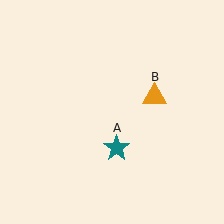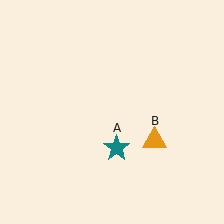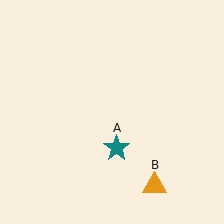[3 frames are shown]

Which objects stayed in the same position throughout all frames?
Teal star (object A) remained stationary.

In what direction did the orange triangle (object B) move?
The orange triangle (object B) moved down.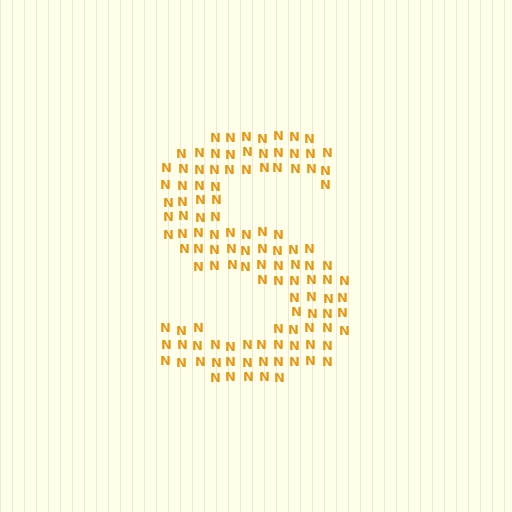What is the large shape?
The large shape is the letter S.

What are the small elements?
The small elements are letter N's.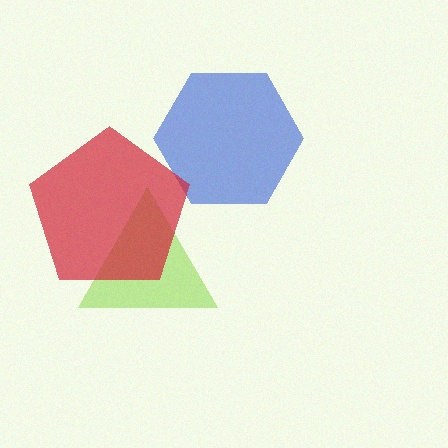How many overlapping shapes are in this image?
There are 3 overlapping shapes in the image.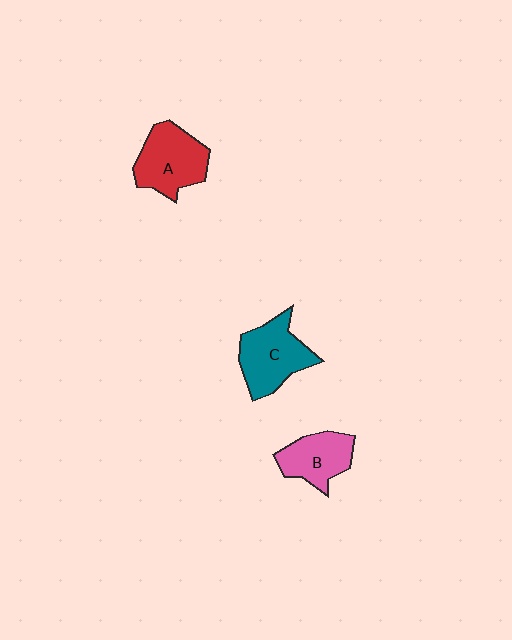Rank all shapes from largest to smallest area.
From largest to smallest: C (teal), A (red), B (pink).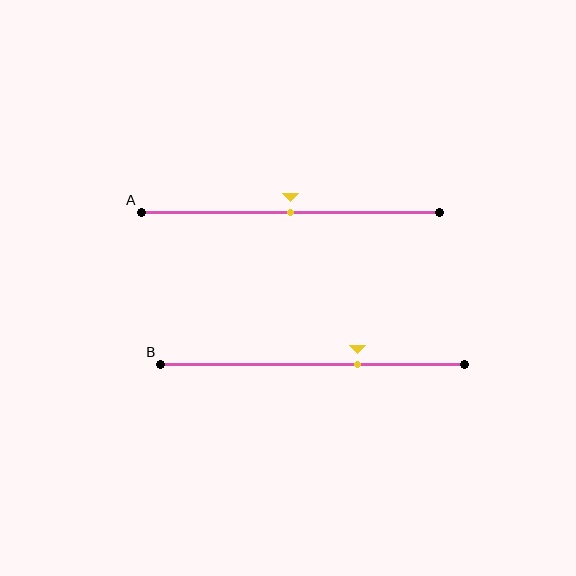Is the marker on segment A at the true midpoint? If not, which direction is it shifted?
Yes, the marker on segment A is at the true midpoint.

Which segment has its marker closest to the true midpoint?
Segment A has its marker closest to the true midpoint.